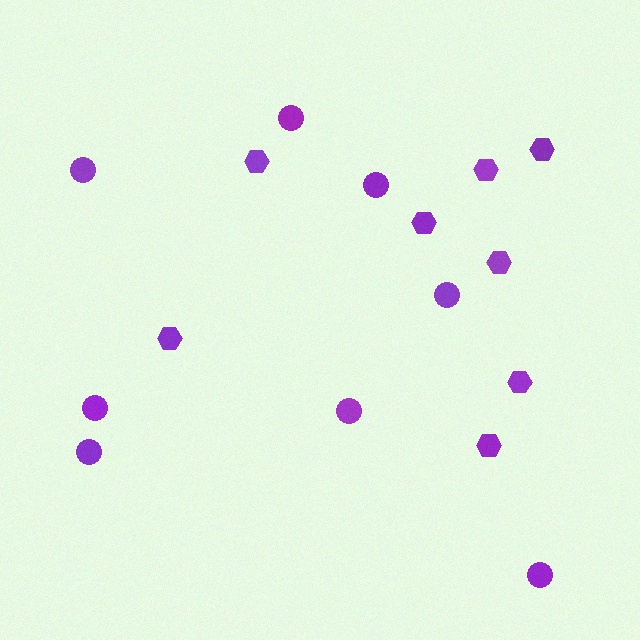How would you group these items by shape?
There are 2 groups: one group of circles (8) and one group of hexagons (8).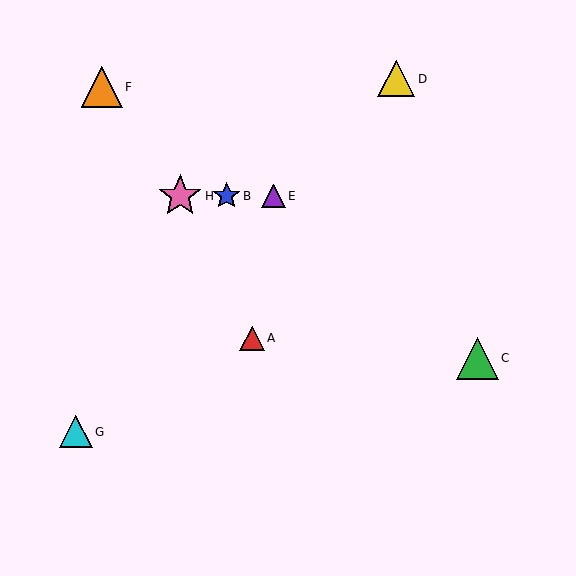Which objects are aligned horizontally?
Objects B, E, H are aligned horizontally.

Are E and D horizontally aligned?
No, E is at y≈196 and D is at y≈79.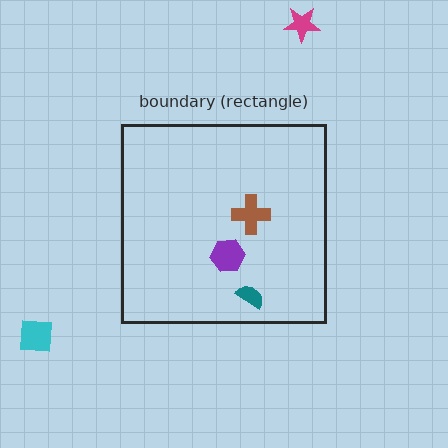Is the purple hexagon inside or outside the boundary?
Inside.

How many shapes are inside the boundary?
3 inside, 2 outside.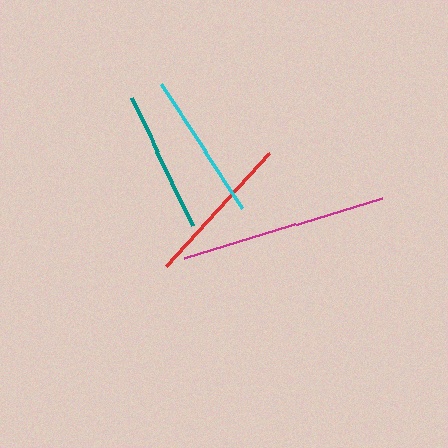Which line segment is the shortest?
The teal line is the shortest at approximately 141 pixels.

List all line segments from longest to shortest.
From longest to shortest: magenta, red, cyan, teal.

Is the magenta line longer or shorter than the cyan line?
The magenta line is longer than the cyan line.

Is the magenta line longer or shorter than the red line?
The magenta line is longer than the red line.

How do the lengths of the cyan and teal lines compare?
The cyan and teal lines are approximately the same length.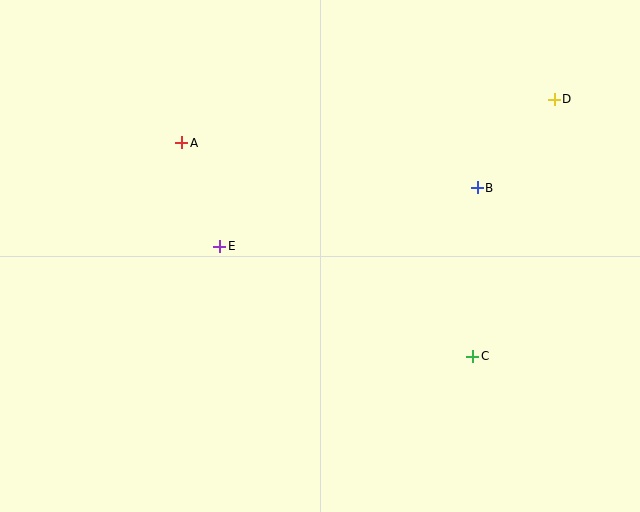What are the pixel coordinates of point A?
Point A is at (182, 143).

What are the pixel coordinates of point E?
Point E is at (220, 246).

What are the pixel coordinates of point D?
Point D is at (554, 99).